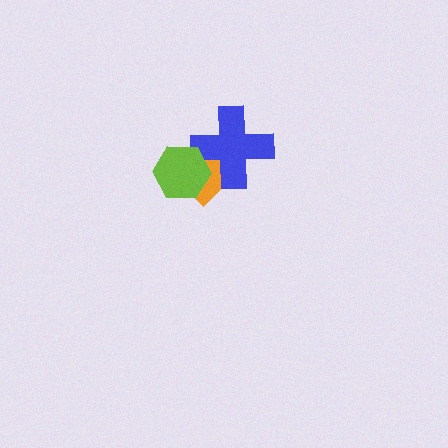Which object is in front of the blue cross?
The lime hexagon is in front of the blue cross.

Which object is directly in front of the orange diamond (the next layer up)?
The blue cross is directly in front of the orange diamond.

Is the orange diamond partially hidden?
Yes, it is partially covered by another shape.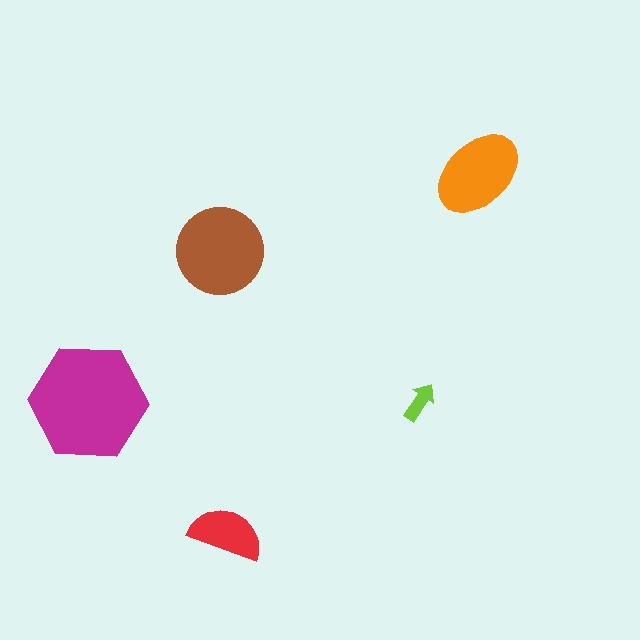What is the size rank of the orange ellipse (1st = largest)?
3rd.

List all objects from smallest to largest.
The lime arrow, the red semicircle, the orange ellipse, the brown circle, the magenta hexagon.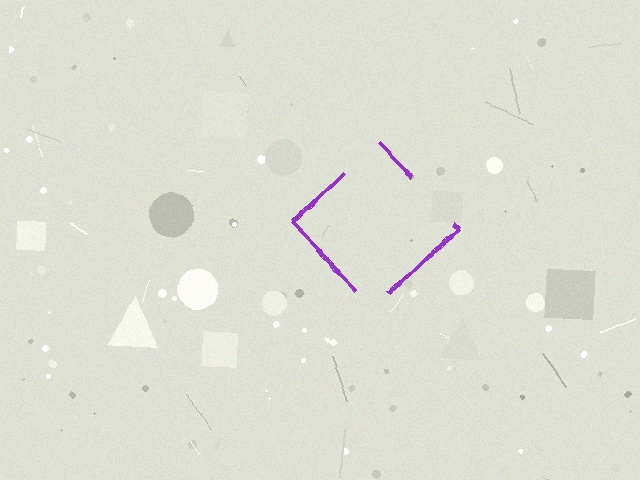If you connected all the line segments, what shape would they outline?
They would outline a diamond.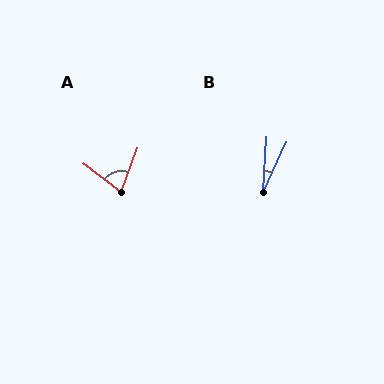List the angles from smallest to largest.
B (21°), A (73°).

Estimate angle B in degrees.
Approximately 21 degrees.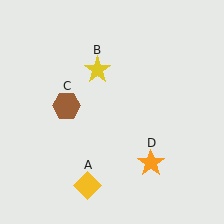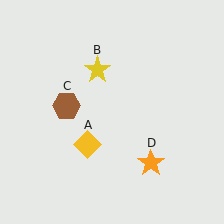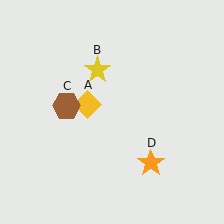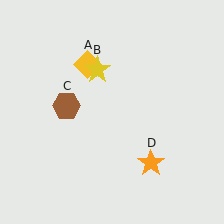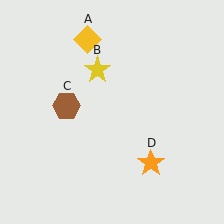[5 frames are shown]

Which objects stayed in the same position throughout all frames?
Yellow star (object B) and brown hexagon (object C) and orange star (object D) remained stationary.